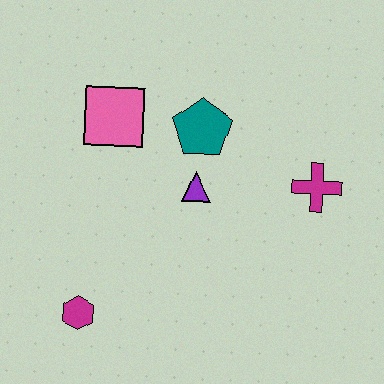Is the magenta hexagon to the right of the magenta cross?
No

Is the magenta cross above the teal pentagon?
No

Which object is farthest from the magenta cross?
The magenta hexagon is farthest from the magenta cross.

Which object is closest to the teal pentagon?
The purple triangle is closest to the teal pentagon.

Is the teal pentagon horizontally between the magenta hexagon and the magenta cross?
Yes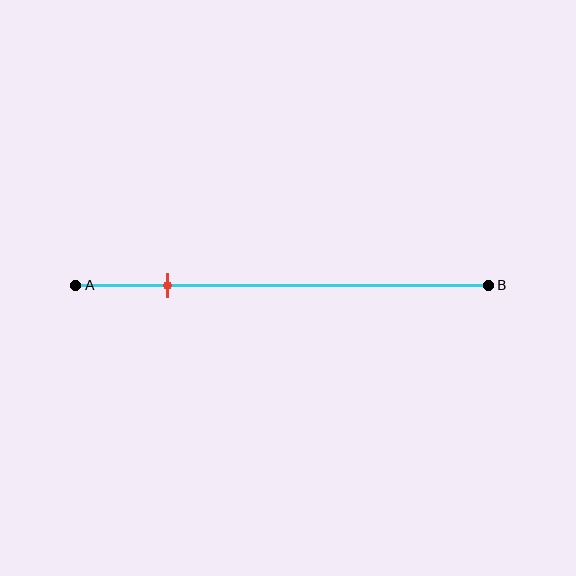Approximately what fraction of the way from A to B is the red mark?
The red mark is approximately 20% of the way from A to B.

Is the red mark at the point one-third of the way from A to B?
No, the mark is at about 20% from A, not at the 33% one-third point.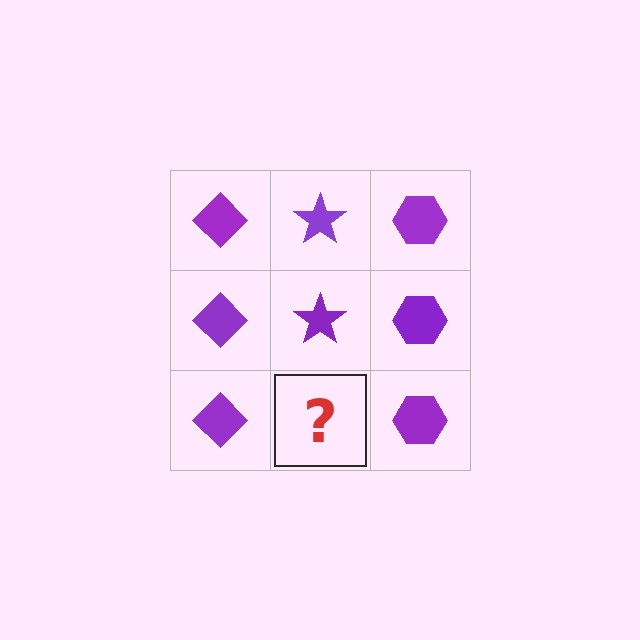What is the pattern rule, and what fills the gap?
The rule is that each column has a consistent shape. The gap should be filled with a purple star.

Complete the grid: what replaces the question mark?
The question mark should be replaced with a purple star.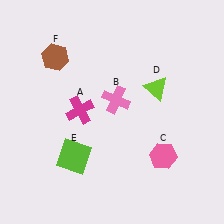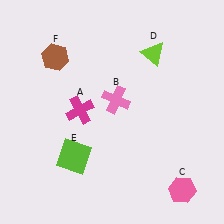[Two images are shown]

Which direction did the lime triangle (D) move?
The lime triangle (D) moved up.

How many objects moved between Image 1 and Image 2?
2 objects moved between the two images.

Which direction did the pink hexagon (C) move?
The pink hexagon (C) moved down.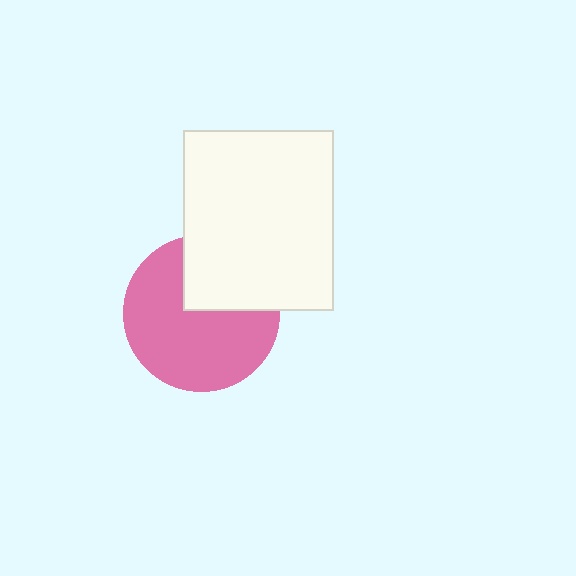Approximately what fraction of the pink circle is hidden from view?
Roughly 31% of the pink circle is hidden behind the white rectangle.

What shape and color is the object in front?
The object in front is a white rectangle.